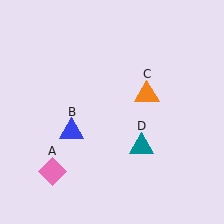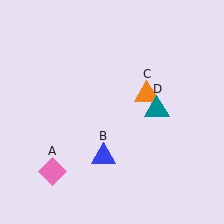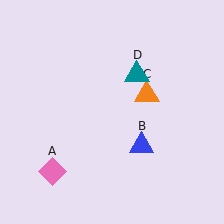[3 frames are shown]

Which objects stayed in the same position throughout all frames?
Pink diamond (object A) and orange triangle (object C) remained stationary.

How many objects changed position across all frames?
2 objects changed position: blue triangle (object B), teal triangle (object D).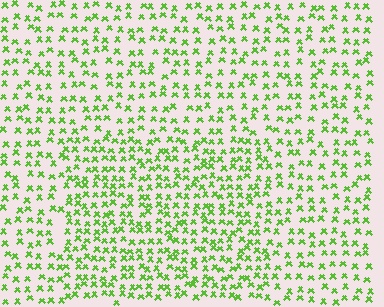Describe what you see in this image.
The image contains small lime elements arranged at two different densities. A rectangle-shaped region is visible where the elements are more densely packed than the surrounding area.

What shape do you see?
I see a rectangle.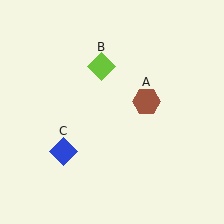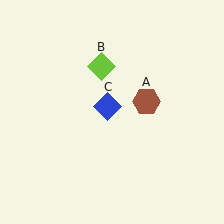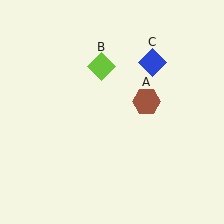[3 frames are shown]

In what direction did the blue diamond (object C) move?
The blue diamond (object C) moved up and to the right.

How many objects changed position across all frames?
1 object changed position: blue diamond (object C).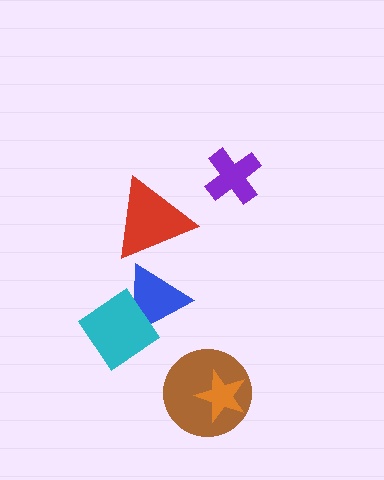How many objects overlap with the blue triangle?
2 objects overlap with the blue triangle.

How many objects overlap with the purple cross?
0 objects overlap with the purple cross.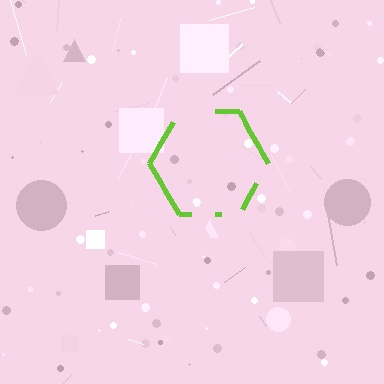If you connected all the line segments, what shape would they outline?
They would outline a hexagon.